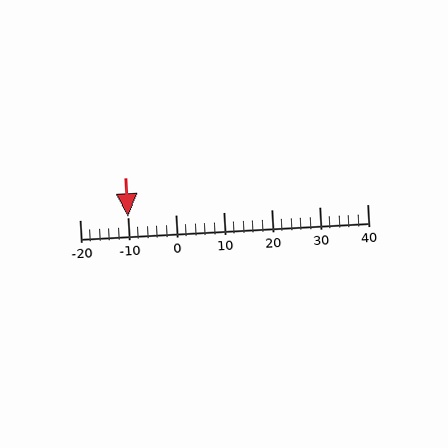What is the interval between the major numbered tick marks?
The major tick marks are spaced 10 units apart.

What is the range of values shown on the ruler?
The ruler shows values from -20 to 40.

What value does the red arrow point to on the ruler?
The red arrow points to approximately -10.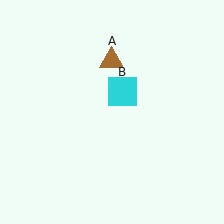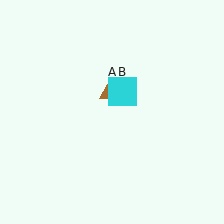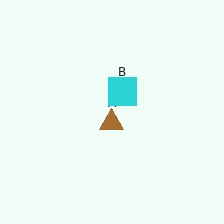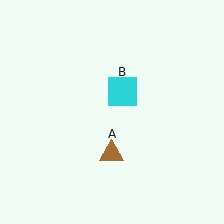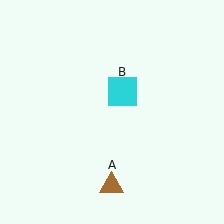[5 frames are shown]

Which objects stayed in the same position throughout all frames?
Cyan square (object B) remained stationary.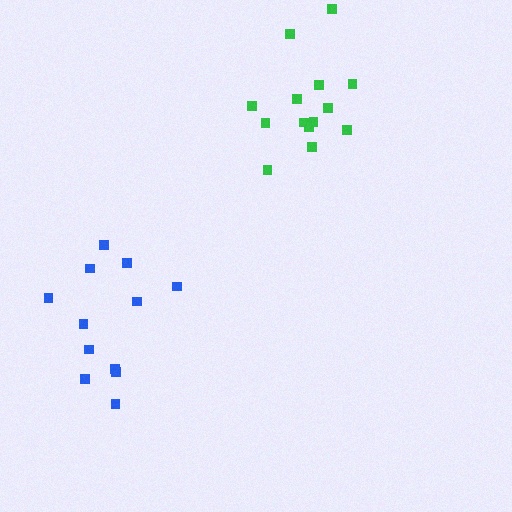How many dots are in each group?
Group 1: 14 dots, Group 2: 12 dots (26 total).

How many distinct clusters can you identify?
There are 2 distinct clusters.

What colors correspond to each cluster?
The clusters are colored: green, blue.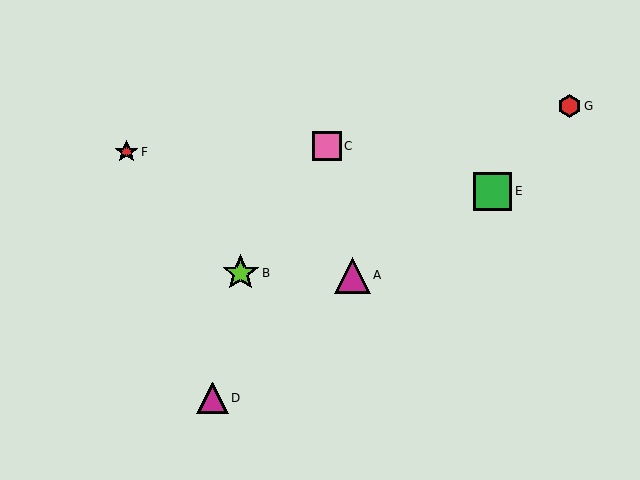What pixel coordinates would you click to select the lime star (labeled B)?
Click at (241, 273) to select the lime star B.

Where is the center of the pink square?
The center of the pink square is at (327, 146).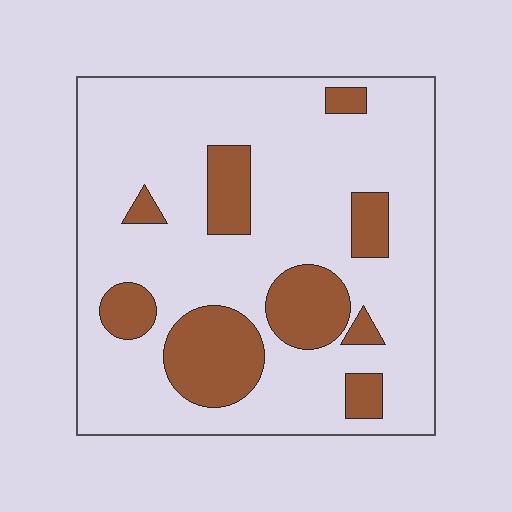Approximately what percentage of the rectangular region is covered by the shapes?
Approximately 20%.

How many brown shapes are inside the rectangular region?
9.